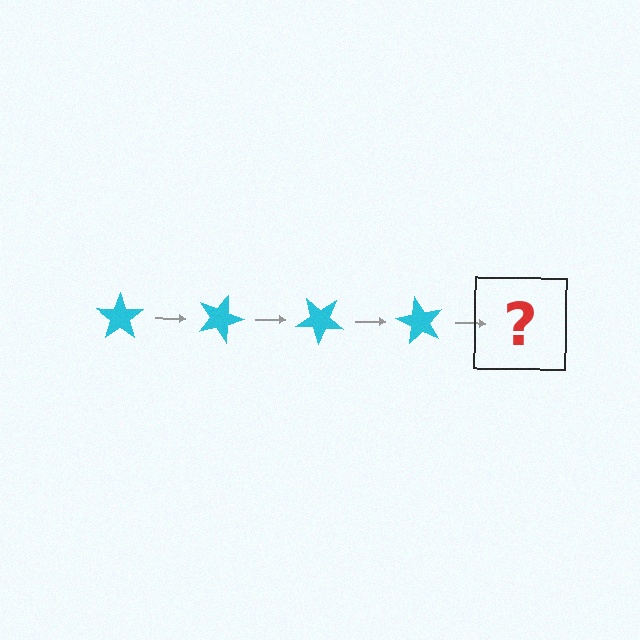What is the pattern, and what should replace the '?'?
The pattern is that the star rotates 20 degrees each step. The '?' should be a cyan star rotated 80 degrees.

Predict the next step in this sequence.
The next step is a cyan star rotated 80 degrees.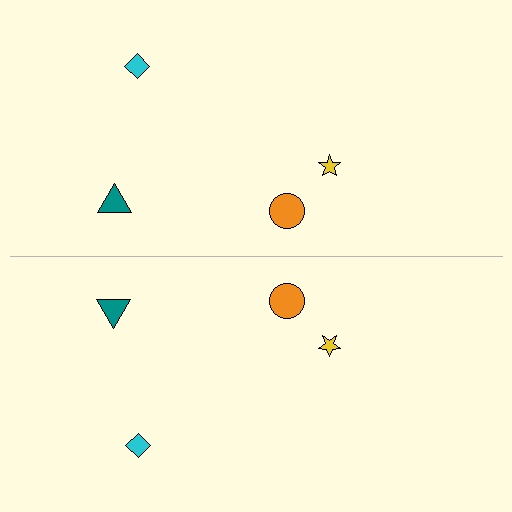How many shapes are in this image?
There are 8 shapes in this image.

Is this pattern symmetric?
Yes, this pattern has bilateral (reflection) symmetry.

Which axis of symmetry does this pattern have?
The pattern has a horizontal axis of symmetry running through the center of the image.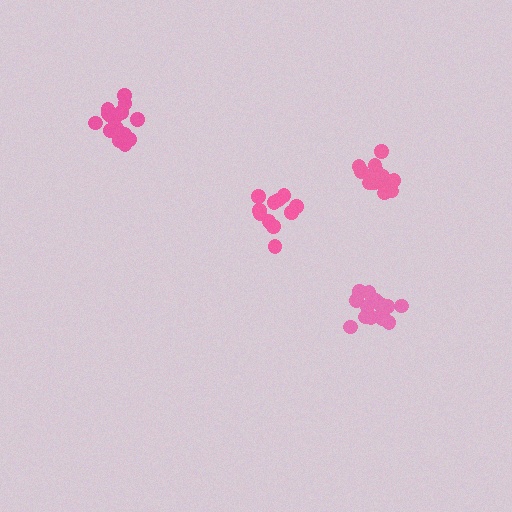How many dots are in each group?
Group 1: 15 dots, Group 2: 11 dots, Group 3: 16 dots, Group 4: 15 dots (57 total).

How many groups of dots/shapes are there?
There are 4 groups.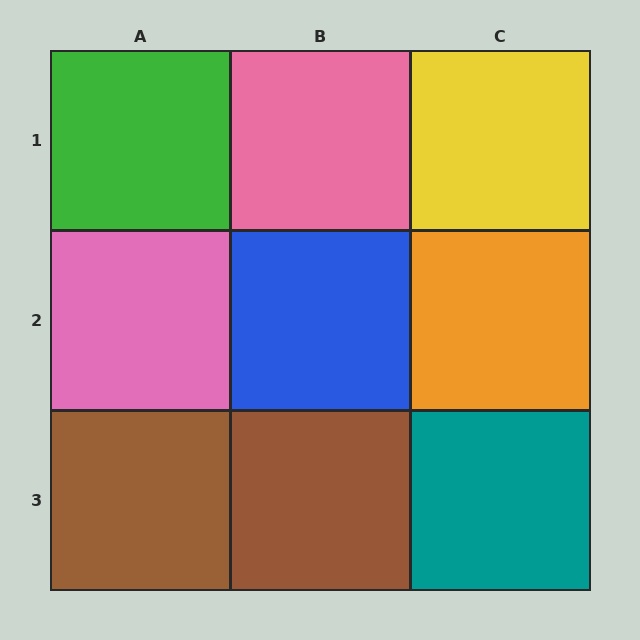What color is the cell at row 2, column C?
Orange.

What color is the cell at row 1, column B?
Pink.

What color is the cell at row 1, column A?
Green.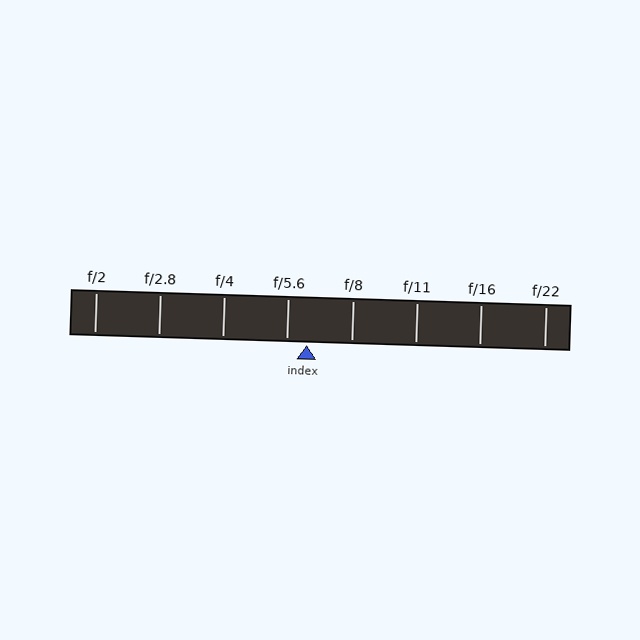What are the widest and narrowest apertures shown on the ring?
The widest aperture shown is f/2 and the narrowest is f/22.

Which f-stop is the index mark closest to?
The index mark is closest to f/5.6.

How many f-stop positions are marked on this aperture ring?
There are 8 f-stop positions marked.